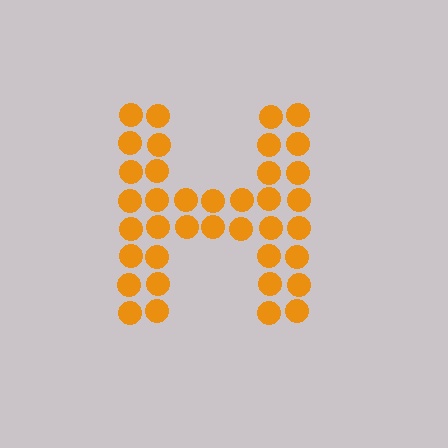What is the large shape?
The large shape is the letter H.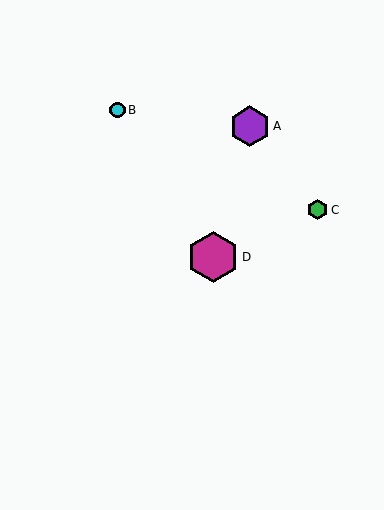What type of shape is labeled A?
Shape A is a purple hexagon.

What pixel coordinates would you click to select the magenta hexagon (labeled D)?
Click at (213, 257) to select the magenta hexagon D.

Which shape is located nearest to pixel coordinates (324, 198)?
The green hexagon (labeled C) at (318, 210) is nearest to that location.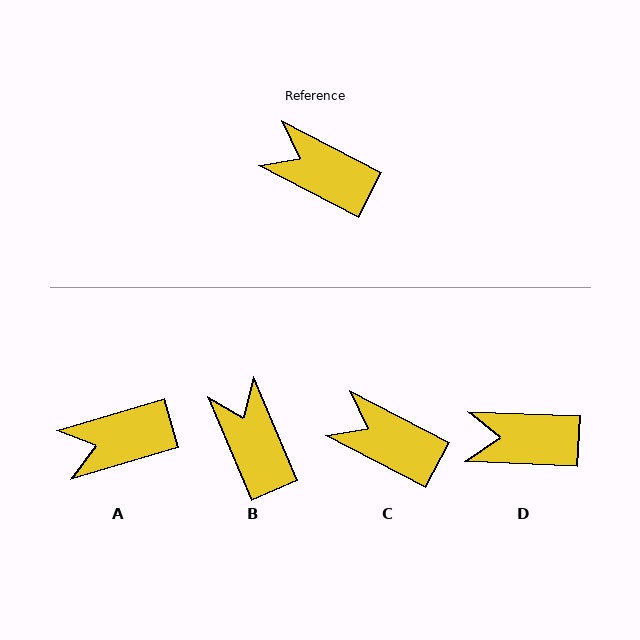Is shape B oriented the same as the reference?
No, it is off by about 40 degrees.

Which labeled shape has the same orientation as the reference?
C.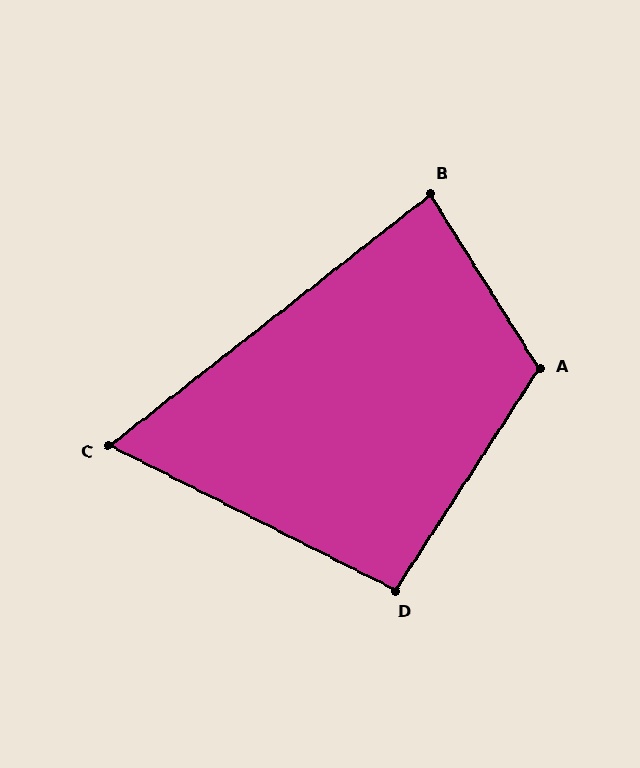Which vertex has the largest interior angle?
A, at approximately 115 degrees.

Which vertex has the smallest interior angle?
C, at approximately 65 degrees.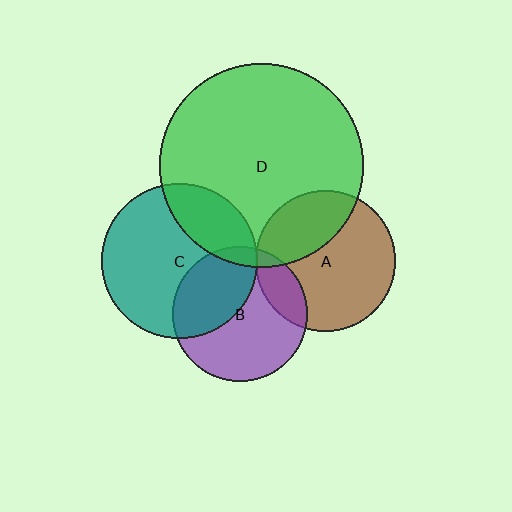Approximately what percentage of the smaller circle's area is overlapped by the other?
Approximately 5%.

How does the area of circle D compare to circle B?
Approximately 2.3 times.